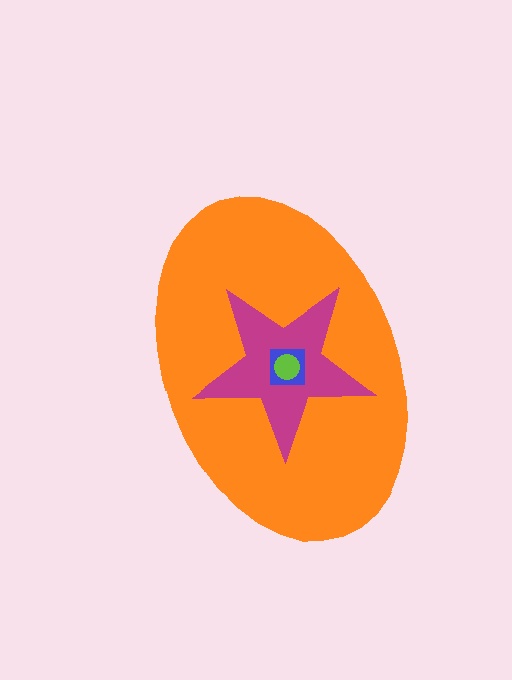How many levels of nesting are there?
4.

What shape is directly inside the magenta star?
The blue square.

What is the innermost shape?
The lime circle.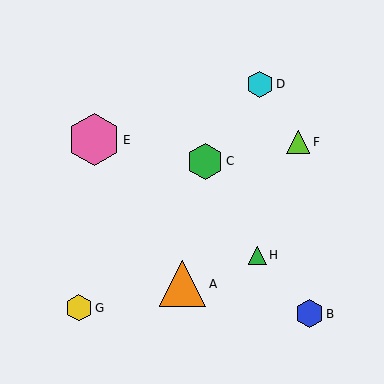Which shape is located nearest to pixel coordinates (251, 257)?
The green triangle (labeled H) at (257, 255) is nearest to that location.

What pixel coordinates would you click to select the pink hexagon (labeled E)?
Click at (94, 140) to select the pink hexagon E.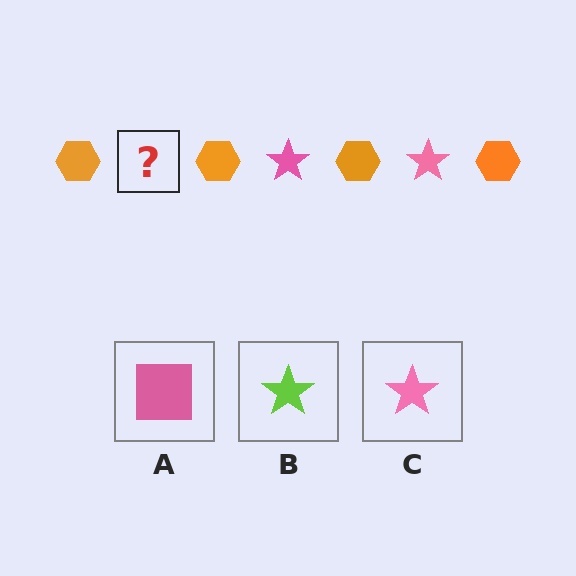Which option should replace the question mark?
Option C.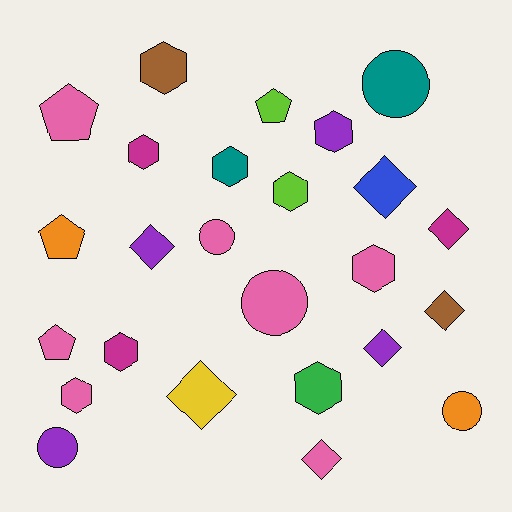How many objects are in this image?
There are 25 objects.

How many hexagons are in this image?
There are 9 hexagons.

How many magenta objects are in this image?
There are 3 magenta objects.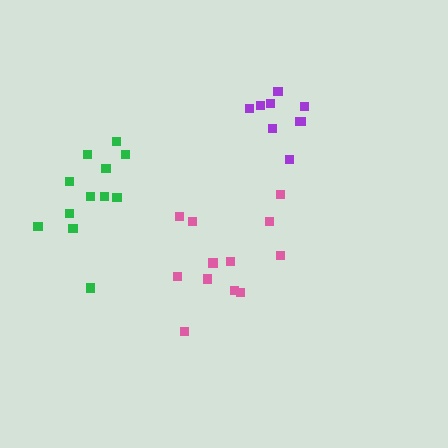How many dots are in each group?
Group 1: 9 dots, Group 2: 12 dots, Group 3: 12 dots (33 total).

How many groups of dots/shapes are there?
There are 3 groups.